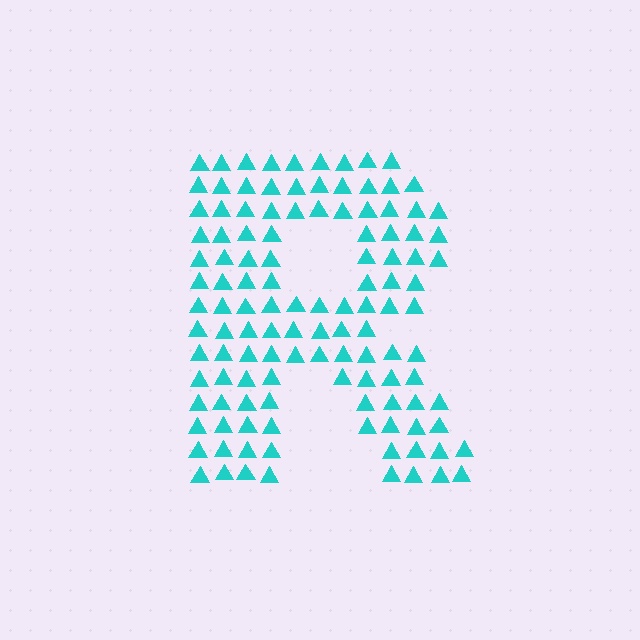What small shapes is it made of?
It is made of small triangles.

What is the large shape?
The large shape is the letter R.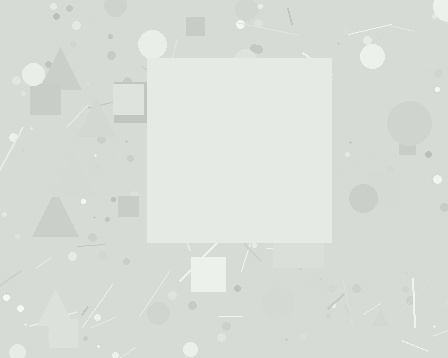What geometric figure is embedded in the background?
A square is embedded in the background.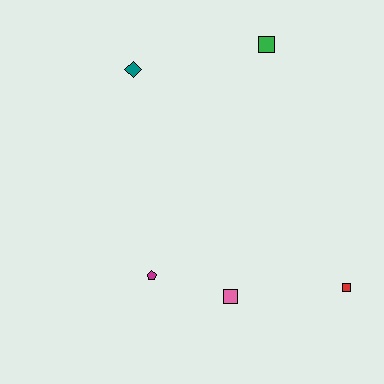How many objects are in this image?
There are 5 objects.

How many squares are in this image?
There are 3 squares.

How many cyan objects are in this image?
There are no cyan objects.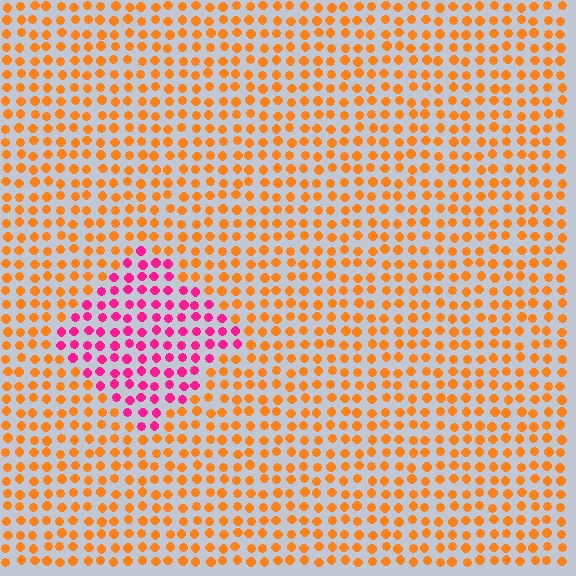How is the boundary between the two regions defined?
The boundary is defined purely by a slight shift in hue (about 60 degrees). Spacing, size, and orientation are identical on both sides.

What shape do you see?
I see a diamond.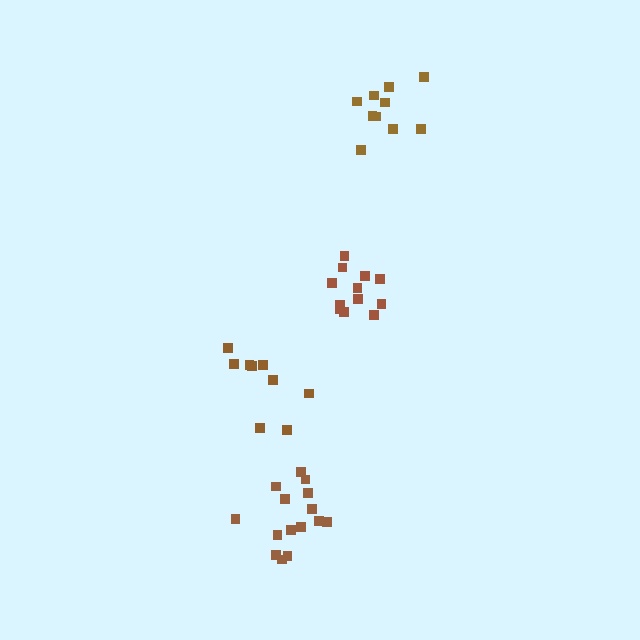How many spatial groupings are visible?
There are 4 spatial groupings.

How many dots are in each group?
Group 1: 9 dots, Group 2: 10 dots, Group 3: 15 dots, Group 4: 12 dots (46 total).